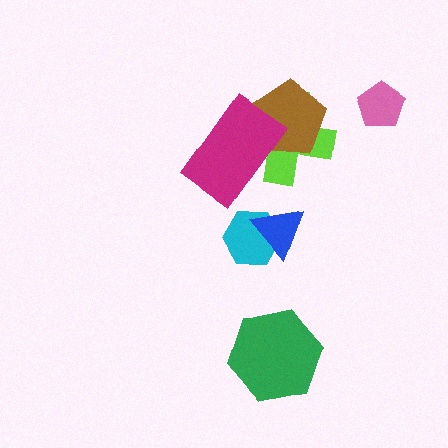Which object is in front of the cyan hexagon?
The blue triangle is in front of the cyan hexagon.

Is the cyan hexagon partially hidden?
Yes, it is partially covered by another shape.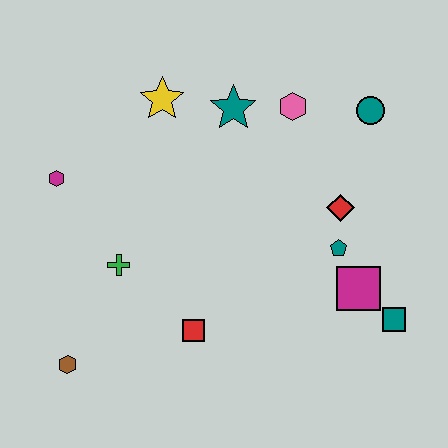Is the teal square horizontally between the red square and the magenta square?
No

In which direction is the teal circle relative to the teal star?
The teal circle is to the right of the teal star.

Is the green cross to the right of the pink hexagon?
No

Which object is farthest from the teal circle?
The brown hexagon is farthest from the teal circle.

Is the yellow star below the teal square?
No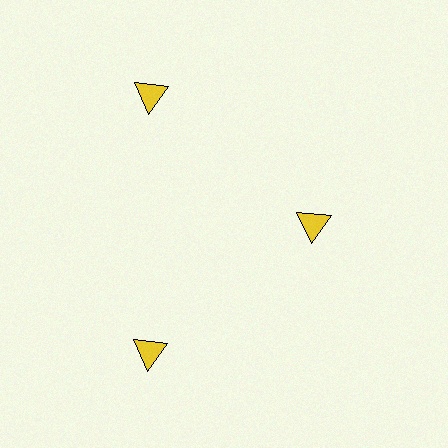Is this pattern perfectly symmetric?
No. The 3 yellow triangles are arranged in a ring, but one element near the 3 o'clock position is pulled inward toward the center, breaking the 3-fold rotational symmetry.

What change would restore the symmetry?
The symmetry would be restored by moving it outward, back onto the ring so that all 3 triangles sit at equal angles and equal distance from the center.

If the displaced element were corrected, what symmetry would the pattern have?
It would have 3-fold rotational symmetry — the pattern would map onto itself every 120 degrees.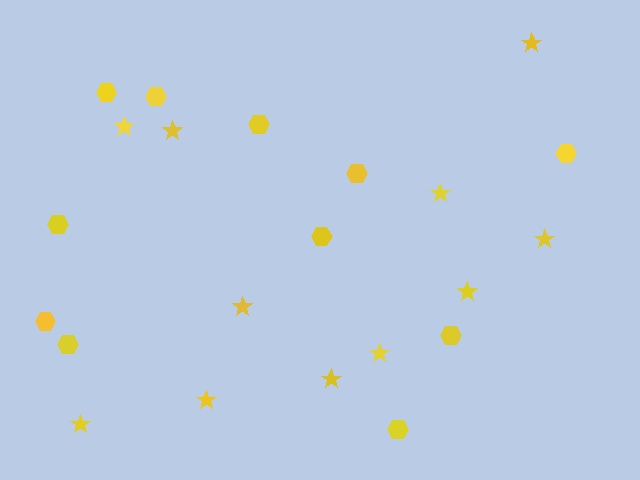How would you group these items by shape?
There are 2 groups: one group of stars (11) and one group of hexagons (11).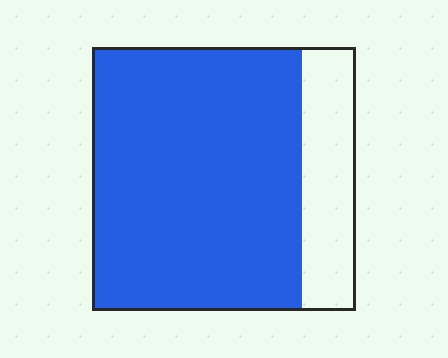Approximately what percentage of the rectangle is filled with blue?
Approximately 80%.